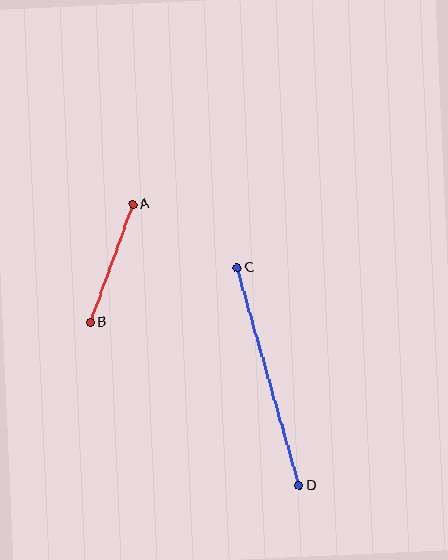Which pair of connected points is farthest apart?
Points C and D are farthest apart.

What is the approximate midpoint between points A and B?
The midpoint is at approximately (112, 263) pixels.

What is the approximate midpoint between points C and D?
The midpoint is at approximately (268, 377) pixels.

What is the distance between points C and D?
The distance is approximately 226 pixels.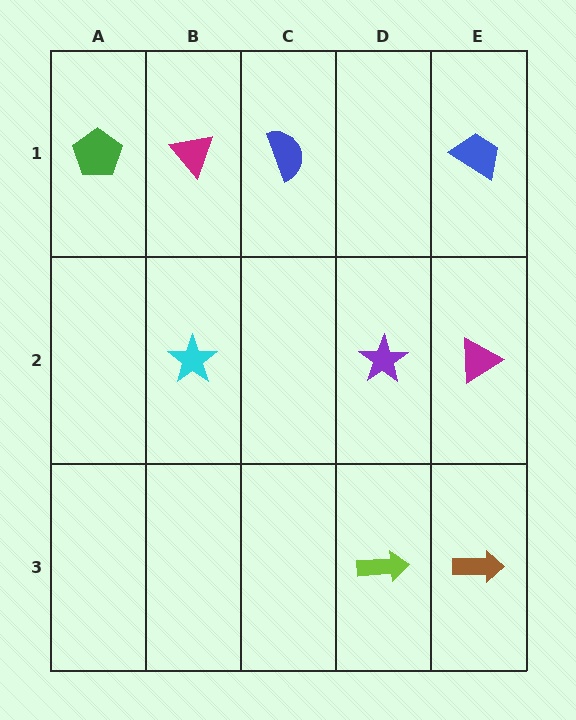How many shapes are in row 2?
3 shapes.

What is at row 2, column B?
A cyan star.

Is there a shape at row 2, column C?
No, that cell is empty.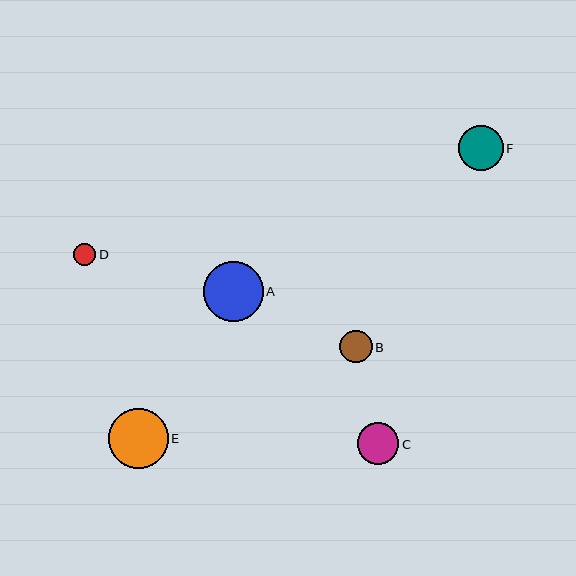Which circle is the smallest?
Circle D is the smallest with a size of approximately 22 pixels.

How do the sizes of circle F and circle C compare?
Circle F and circle C are approximately the same size.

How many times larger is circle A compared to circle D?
Circle A is approximately 2.7 times the size of circle D.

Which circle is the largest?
Circle A is the largest with a size of approximately 60 pixels.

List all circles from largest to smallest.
From largest to smallest: A, E, F, C, B, D.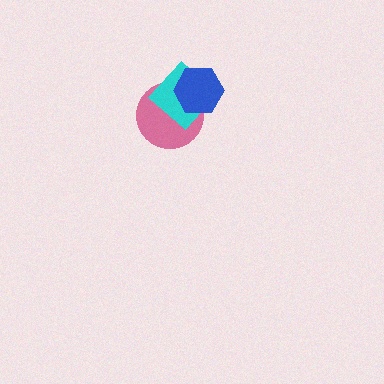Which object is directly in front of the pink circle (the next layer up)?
The cyan diamond is directly in front of the pink circle.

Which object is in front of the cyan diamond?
The blue hexagon is in front of the cyan diamond.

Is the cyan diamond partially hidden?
Yes, it is partially covered by another shape.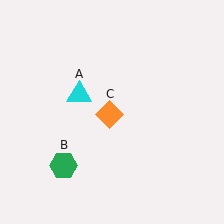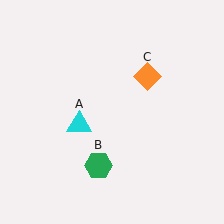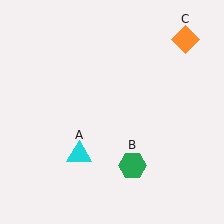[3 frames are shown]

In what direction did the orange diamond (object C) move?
The orange diamond (object C) moved up and to the right.